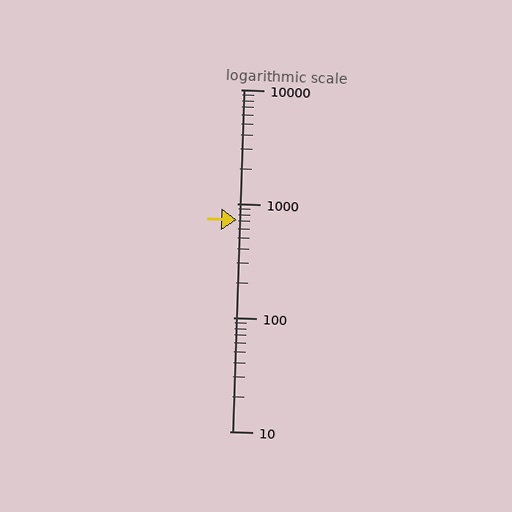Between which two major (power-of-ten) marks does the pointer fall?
The pointer is between 100 and 1000.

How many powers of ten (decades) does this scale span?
The scale spans 3 decades, from 10 to 10000.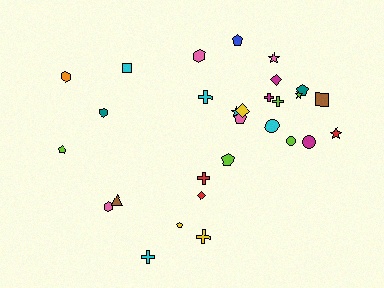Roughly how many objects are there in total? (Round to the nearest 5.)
Roughly 30 objects in total.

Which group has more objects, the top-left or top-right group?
The top-right group.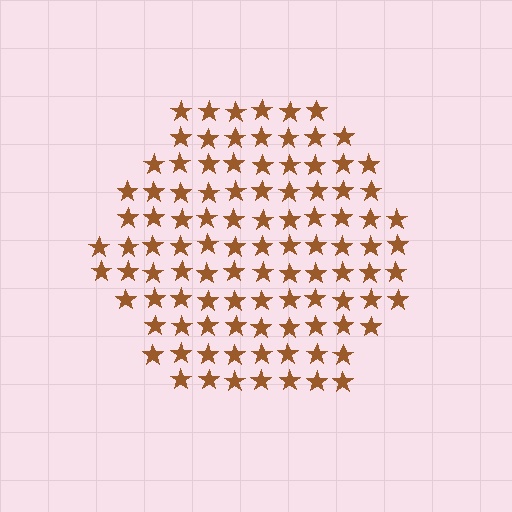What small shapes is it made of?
It is made of small stars.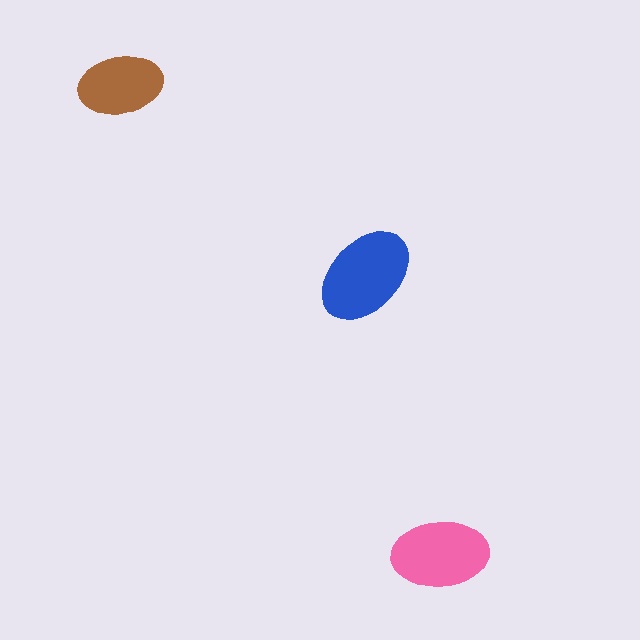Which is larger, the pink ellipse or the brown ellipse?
The pink one.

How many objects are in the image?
There are 3 objects in the image.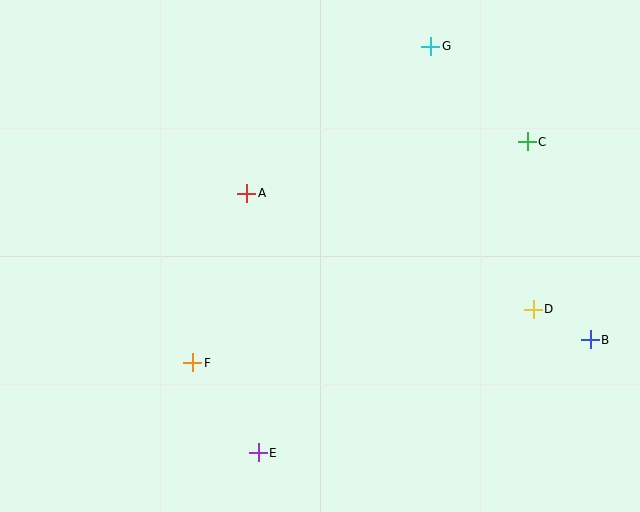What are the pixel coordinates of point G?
Point G is at (431, 46).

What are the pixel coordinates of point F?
Point F is at (193, 363).